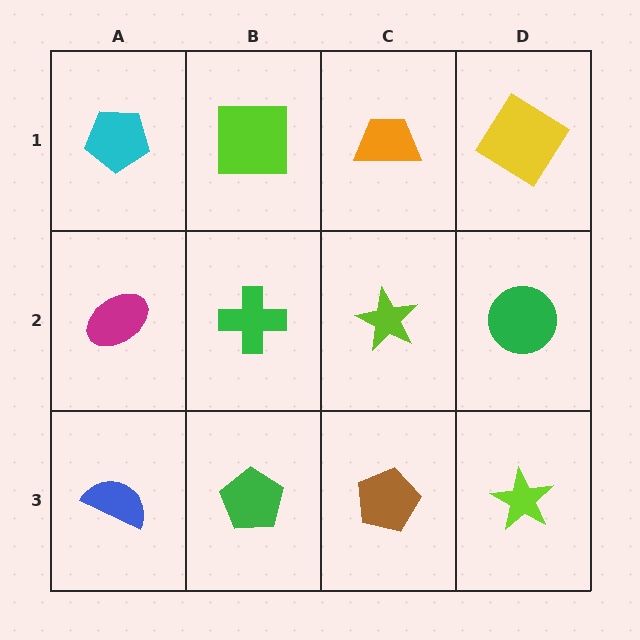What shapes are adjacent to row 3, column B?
A green cross (row 2, column B), a blue semicircle (row 3, column A), a brown pentagon (row 3, column C).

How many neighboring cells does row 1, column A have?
2.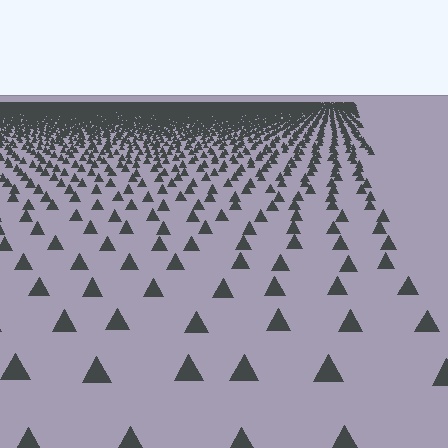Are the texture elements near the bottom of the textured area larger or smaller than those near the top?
Larger. Near the bottom, elements are closer to the viewer and appear at a bigger on-screen size.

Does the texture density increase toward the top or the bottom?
Density increases toward the top.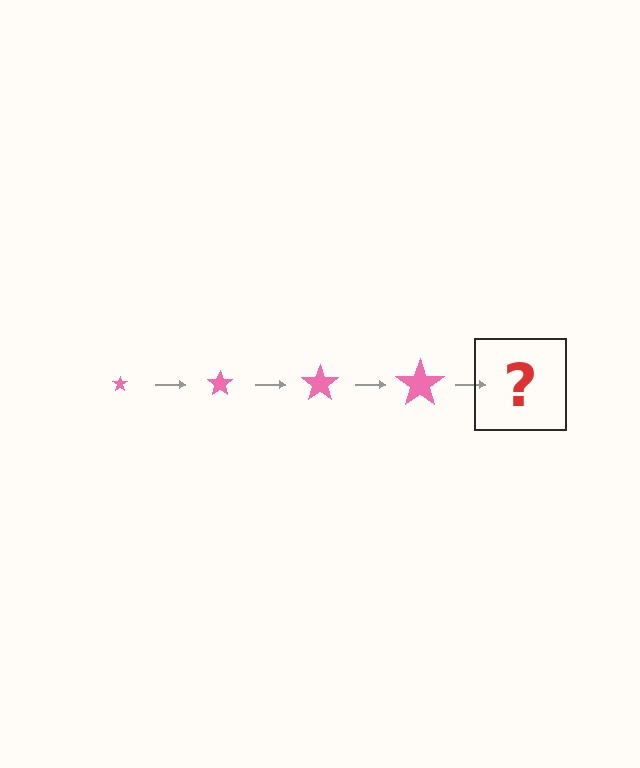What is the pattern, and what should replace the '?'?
The pattern is that the star gets progressively larger each step. The '?' should be a pink star, larger than the previous one.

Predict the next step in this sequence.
The next step is a pink star, larger than the previous one.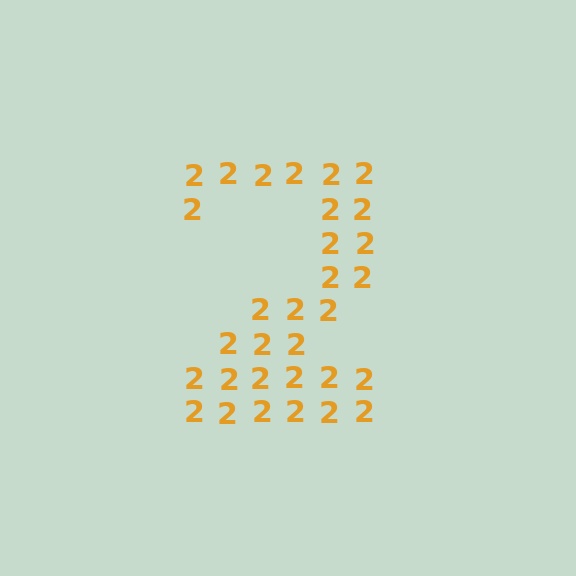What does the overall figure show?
The overall figure shows the digit 2.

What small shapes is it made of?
It is made of small digit 2's.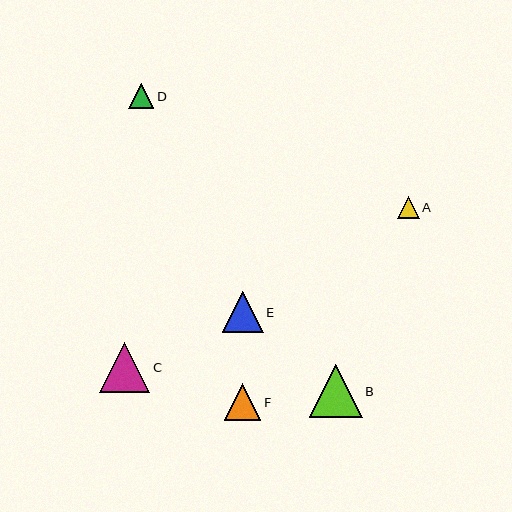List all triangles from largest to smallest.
From largest to smallest: B, C, E, F, D, A.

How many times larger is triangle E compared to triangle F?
Triangle E is approximately 1.1 times the size of triangle F.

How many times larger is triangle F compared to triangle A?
Triangle F is approximately 1.7 times the size of triangle A.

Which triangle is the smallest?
Triangle A is the smallest with a size of approximately 22 pixels.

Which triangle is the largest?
Triangle B is the largest with a size of approximately 53 pixels.